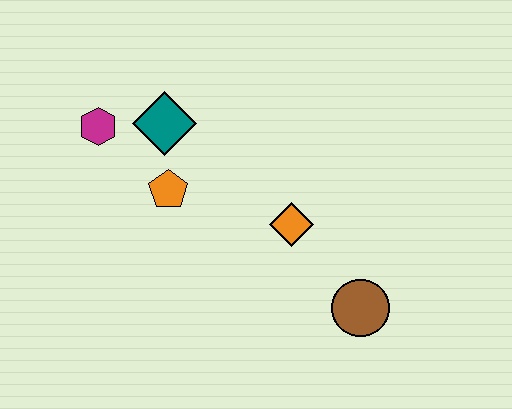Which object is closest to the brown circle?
The orange diamond is closest to the brown circle.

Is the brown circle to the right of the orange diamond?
Yes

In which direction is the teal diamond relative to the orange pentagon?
The teal diamond is above the orange pentagon.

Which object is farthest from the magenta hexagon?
The brown circle is farthest from the magenta hexagon.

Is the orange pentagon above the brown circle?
Yes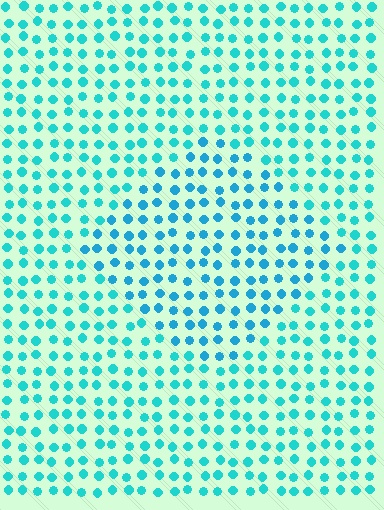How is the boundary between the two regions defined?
The boundary is defined purely by a slight shift in hue (about 19 degrees). Spacing, size, and orientation are identical on both sides.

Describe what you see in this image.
The image is filled with small cyan elements in a uniform arrangement. A diamond-shaped region is visible where the elements are tinted to a slightly different hue, forming a subtle color boundary.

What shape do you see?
I see a diamond.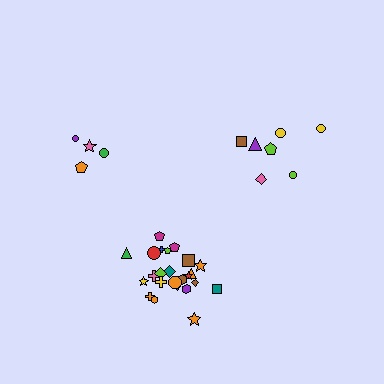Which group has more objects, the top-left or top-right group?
The top-right group.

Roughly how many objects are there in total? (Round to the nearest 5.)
Roughly 35 objects in total.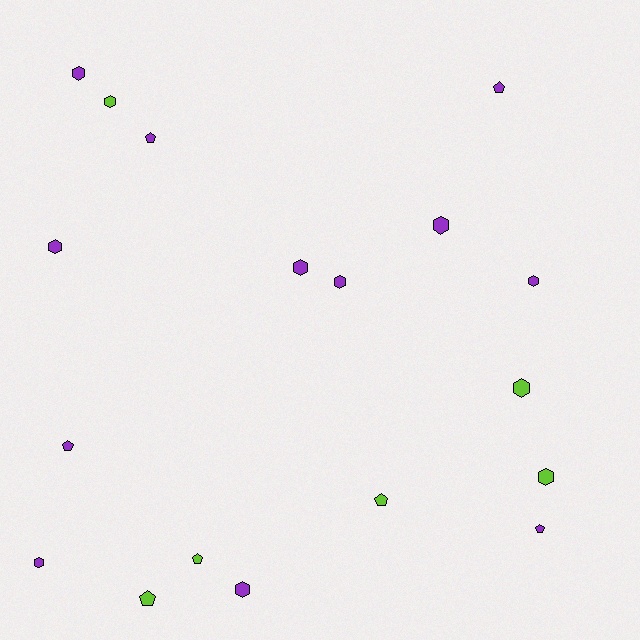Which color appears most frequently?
Purple, with 12 objects.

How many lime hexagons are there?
There are 3 lime hexagons.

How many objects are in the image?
There are 18 objects.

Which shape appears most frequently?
Hexagon, with 11 objects.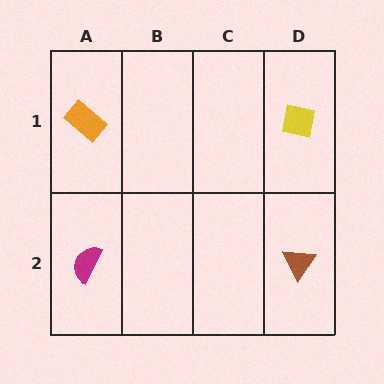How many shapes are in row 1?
2 shapes.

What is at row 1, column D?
A yellow square.